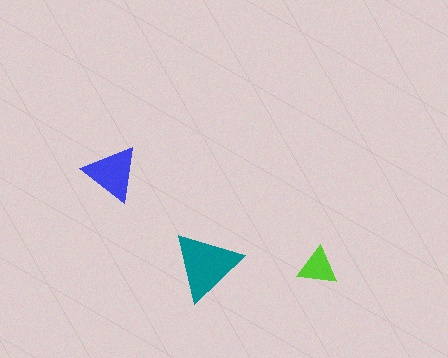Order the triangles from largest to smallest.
the teal one, the blue one, the lime one.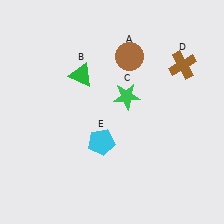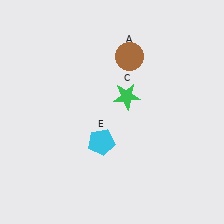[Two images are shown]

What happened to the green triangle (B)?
The green triangle (B) was removed in Image 2. It was in the top-left area of Image 1.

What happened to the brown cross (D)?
The brown cross (D) was removed in Image 2. It was in the top-right area of Image 1.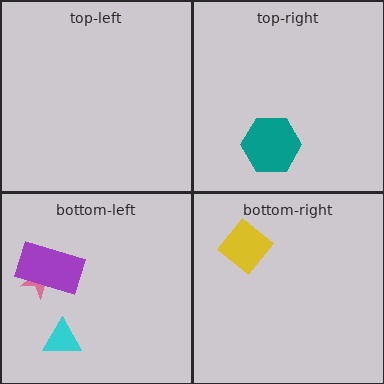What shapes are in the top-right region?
The teal hexagon.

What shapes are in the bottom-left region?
The pink star, the cyan triangle, the purple rectangle.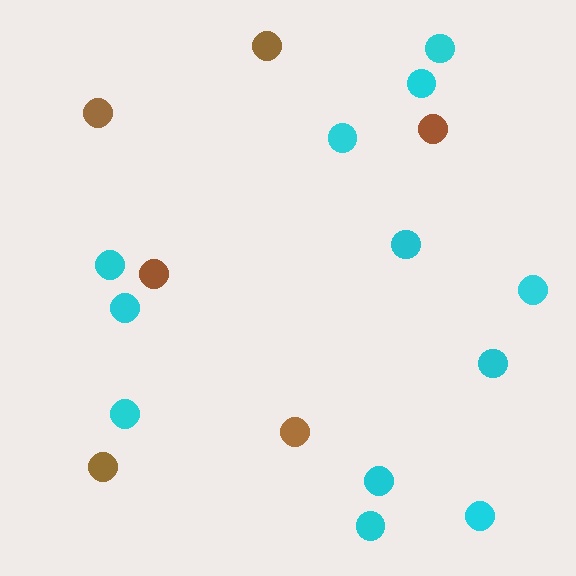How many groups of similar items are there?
There are 2 groups: one group of brown circles (6) and one group of cyan circles (12).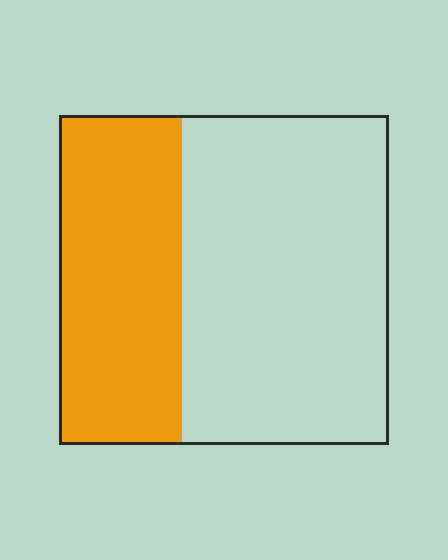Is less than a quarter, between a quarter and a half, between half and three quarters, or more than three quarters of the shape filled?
Between a quarter and a half.